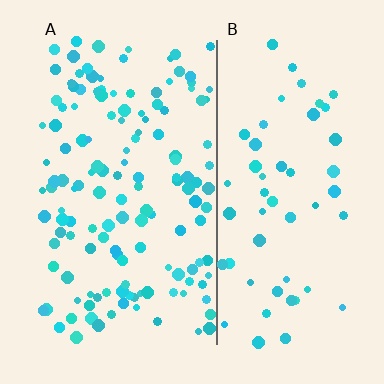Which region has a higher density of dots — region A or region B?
A (the left).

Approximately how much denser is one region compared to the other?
Approximately 2.5× — region A over region B.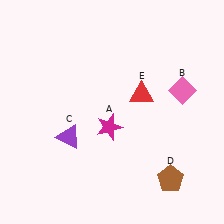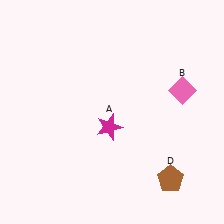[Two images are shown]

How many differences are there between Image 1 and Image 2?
There are 2 differences between the two images.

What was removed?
The red triangle (E), the purple triangle (C) were removed in Image 2.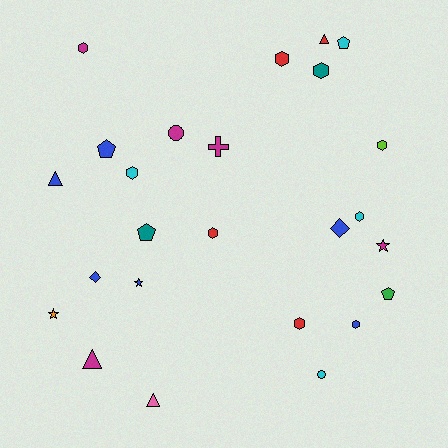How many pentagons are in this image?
There are 4 pentagons.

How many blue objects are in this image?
There are 6 blue objects.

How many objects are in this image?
There are 25 objects.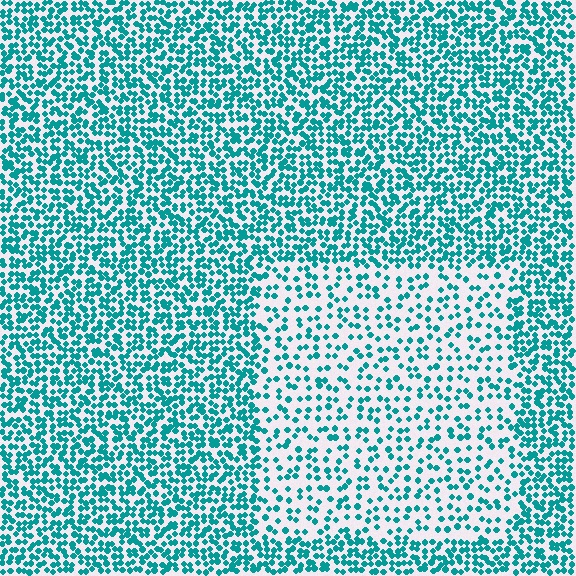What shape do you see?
I see a rectangle.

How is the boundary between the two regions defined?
The boundary is defined by a change in element density (approximately 2.1x ratio). All elements are the same color, size, and shape.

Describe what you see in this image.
The image contains small teal elements arranged at two different densities. A rectangle-shaped region is visible where the elements are less densely packed than the surrounding area.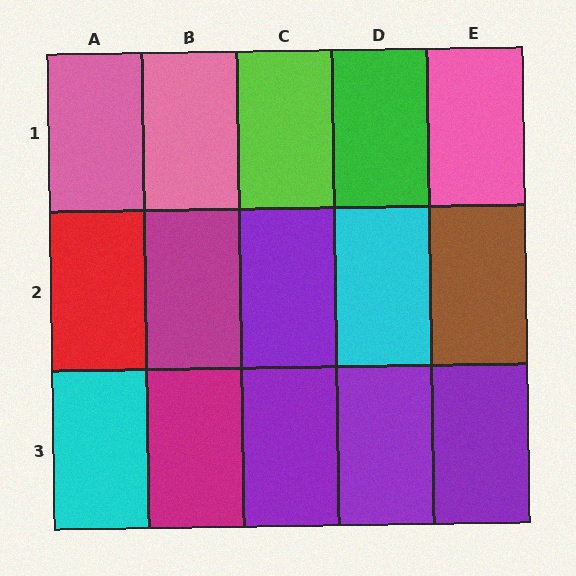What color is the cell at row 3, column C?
Purple.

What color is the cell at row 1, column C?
Lime.